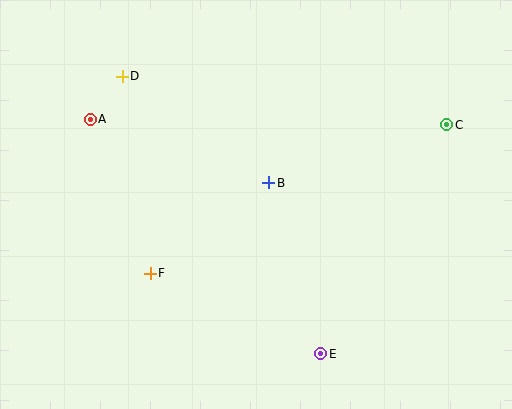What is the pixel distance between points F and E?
The distance between F and E is 189 pixels.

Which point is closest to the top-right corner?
Point C is closest to the top-right corner.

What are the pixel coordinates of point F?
Point F is at (150, 273).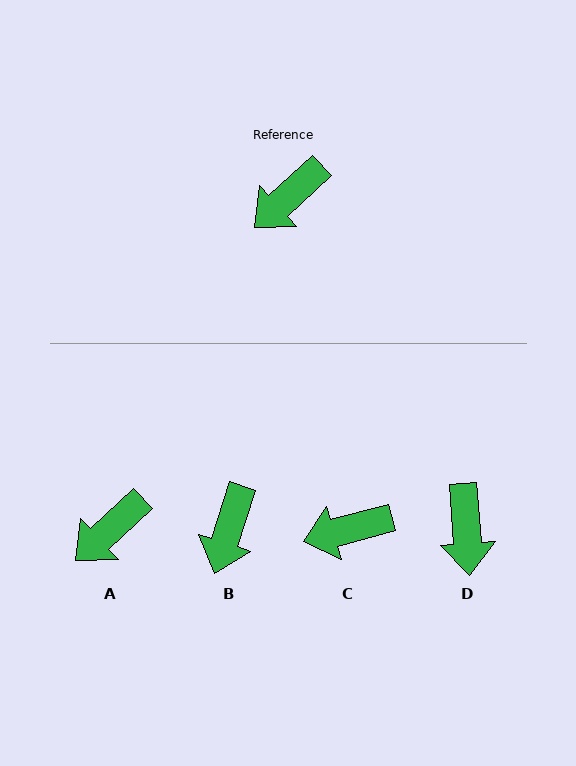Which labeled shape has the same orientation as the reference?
A.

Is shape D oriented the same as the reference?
No, it is off by about 51 degrees.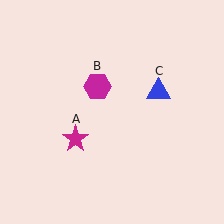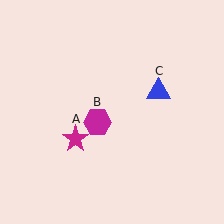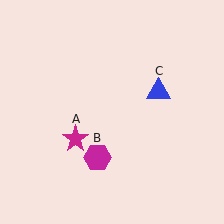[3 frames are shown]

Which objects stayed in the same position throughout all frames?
Magenta star (object A) and blue triangle (object C) remained stationary.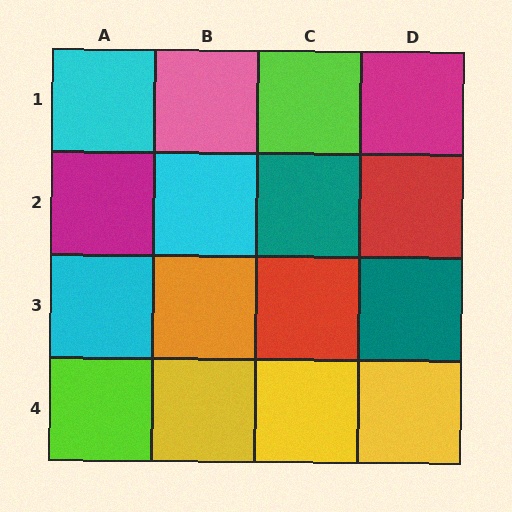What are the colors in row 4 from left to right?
Lime, yellow, yellow, yellow.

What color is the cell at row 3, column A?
Cyan.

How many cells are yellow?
3 cells are yellow.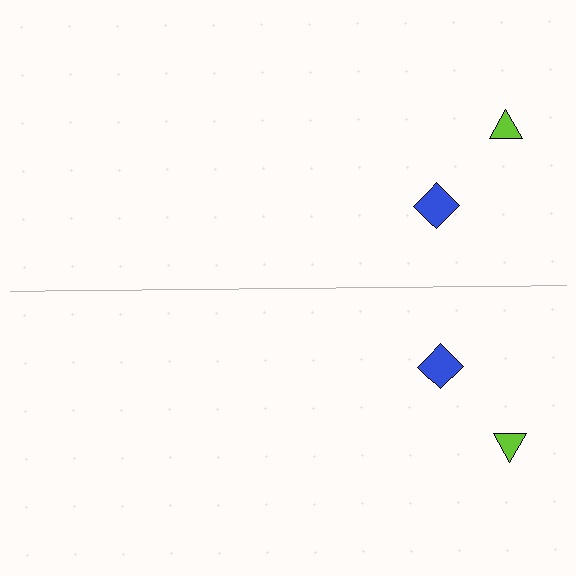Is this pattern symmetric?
Yes, this pattern has bilateral (reflection) symmetry.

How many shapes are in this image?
There are 4 shapes in this image.